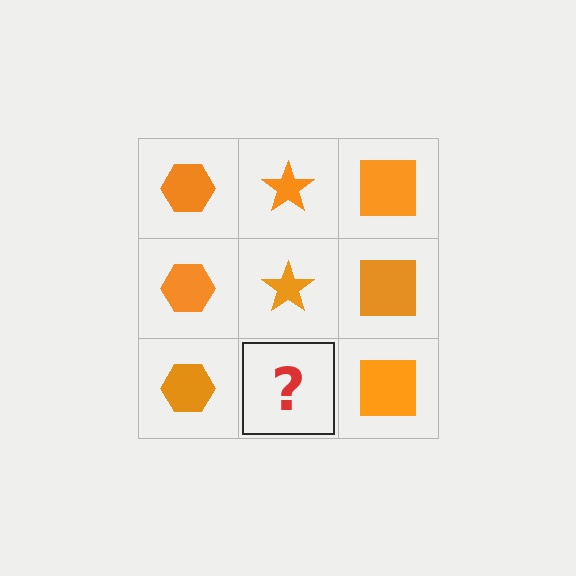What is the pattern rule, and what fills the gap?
The rule is that each column has a consistent shape. The gap should be filled with an orange star.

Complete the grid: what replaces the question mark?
The question mark should be replaced with an orange star.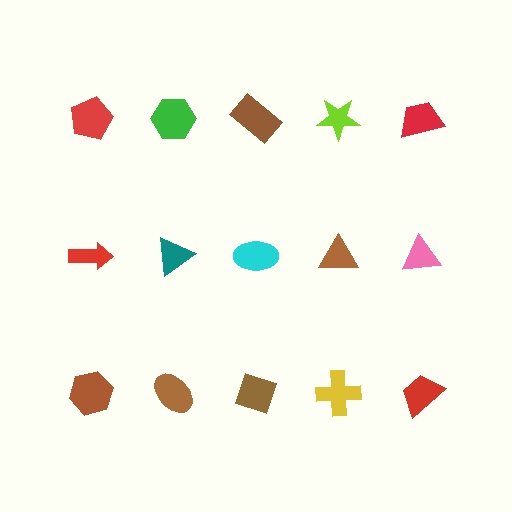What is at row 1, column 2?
A green hexagon.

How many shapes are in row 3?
5 shapes.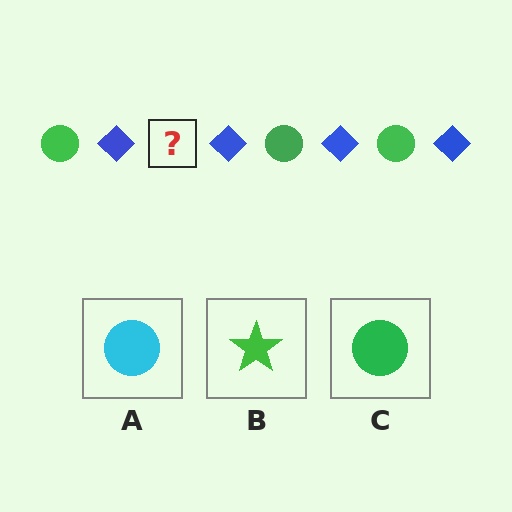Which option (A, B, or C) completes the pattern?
C.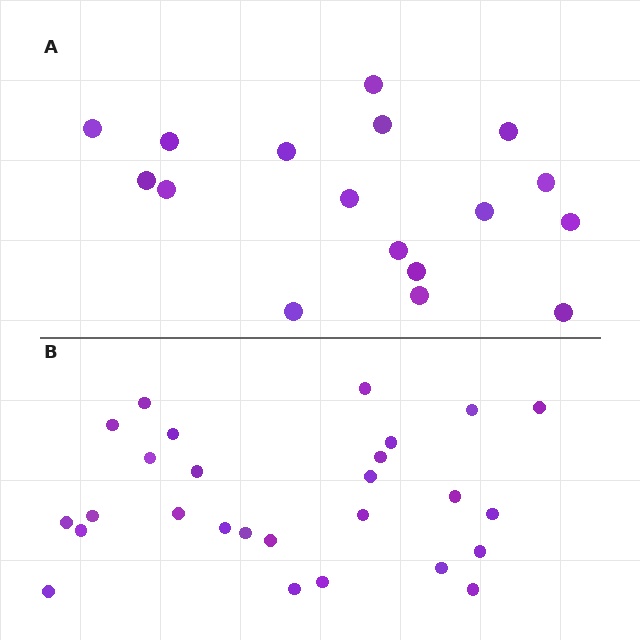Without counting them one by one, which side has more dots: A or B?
Region B (the bottom region) has more dots.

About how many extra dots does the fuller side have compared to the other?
Region B has roughly 10 or so more dots than region A.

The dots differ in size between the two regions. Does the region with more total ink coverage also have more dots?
No. Region A has more total ink coverage because its dots are larger, but region B actually contains more individual dots. Total area can be misleading — the number of items is what matters here.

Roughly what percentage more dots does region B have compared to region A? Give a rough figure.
About 60% more.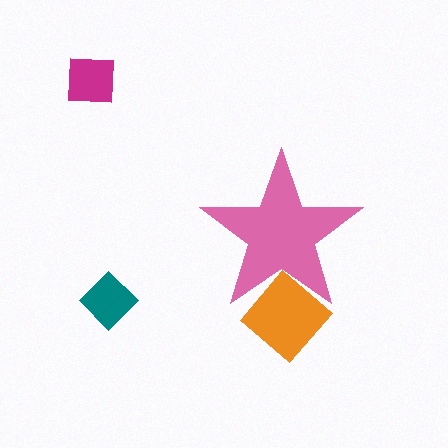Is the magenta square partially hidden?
No, the magenta square is fully visible.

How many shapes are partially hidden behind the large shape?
1 shape is partially hidden.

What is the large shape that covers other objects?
A pink star.